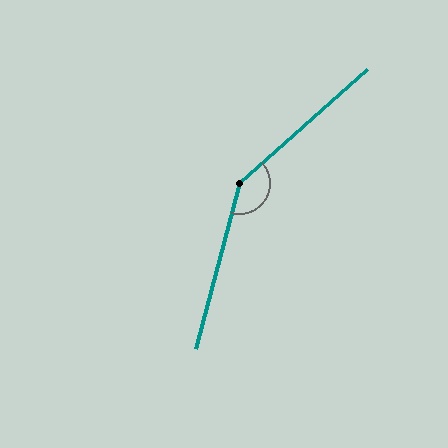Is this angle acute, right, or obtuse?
It is obtuse.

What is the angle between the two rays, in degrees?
Approximately 147 degrees.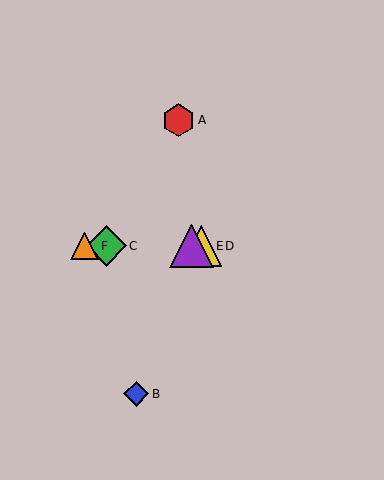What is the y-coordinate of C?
Object C is at y≈246.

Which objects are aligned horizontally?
Objects C, D, E, F are aligned horizontally.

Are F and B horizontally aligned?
No, F is at y≈246 and B is at y≈394.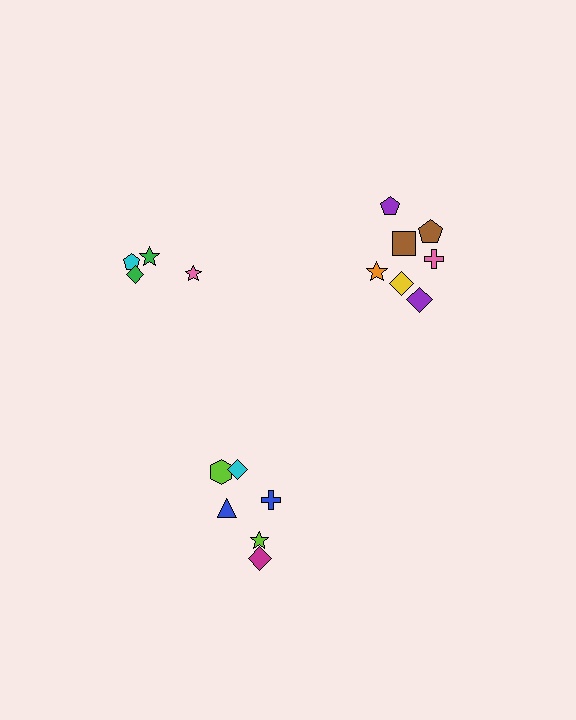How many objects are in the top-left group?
There are 4 objects.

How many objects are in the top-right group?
There are 7 objects.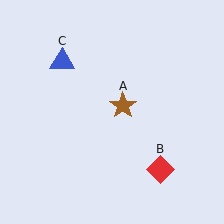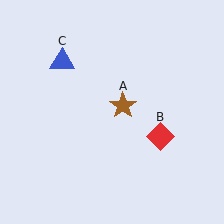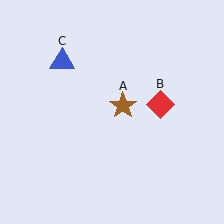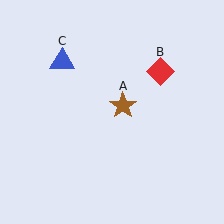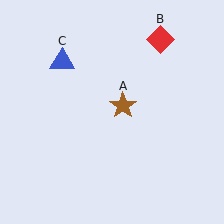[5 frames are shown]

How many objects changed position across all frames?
1 object changed position: red diamond (object B).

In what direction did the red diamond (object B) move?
The red diamond (object B) moved up.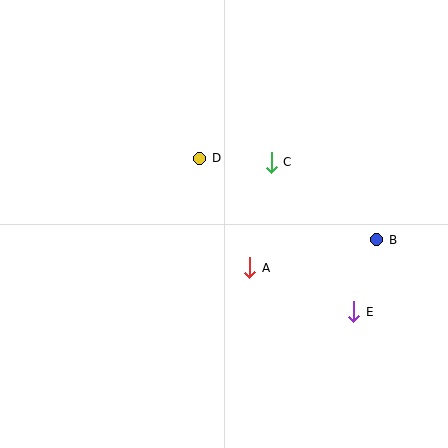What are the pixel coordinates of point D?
Point D is at (200, 158).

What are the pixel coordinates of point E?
Point E is at (354, 312).